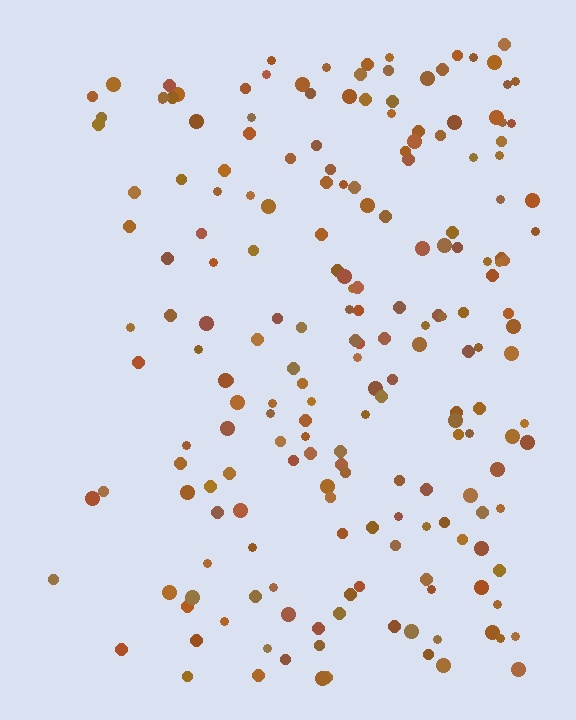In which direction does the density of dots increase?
From left to right, with the right side densest.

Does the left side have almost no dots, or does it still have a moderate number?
Still a moderate number, just noticeably fewer than the right.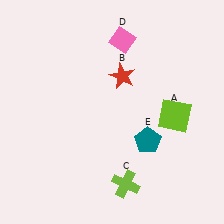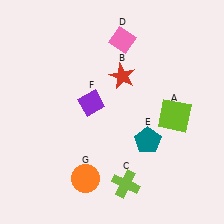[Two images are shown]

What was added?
A purple diamond (F), an orange circle (G) were added in Image 2.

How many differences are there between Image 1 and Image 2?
There are 2 differences between the two images.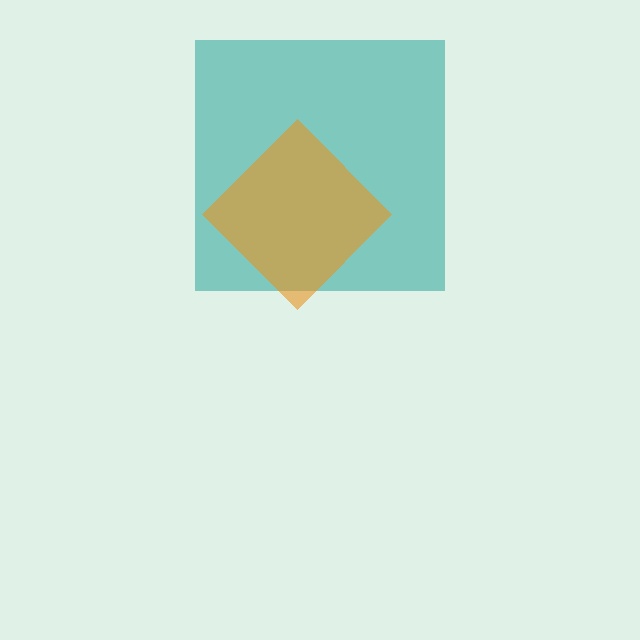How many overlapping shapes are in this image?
There are 2 overlapping shapes in the image.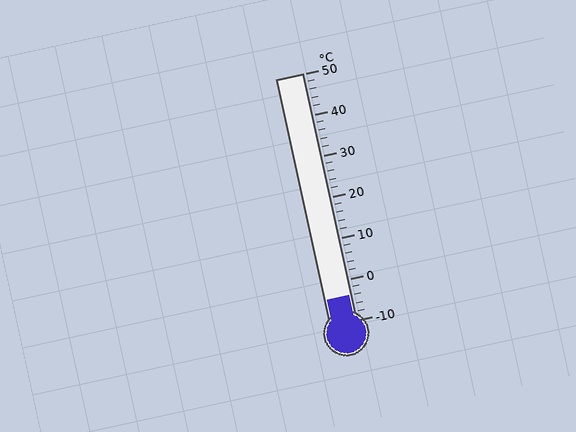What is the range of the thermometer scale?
The thermometer scale ranges from -10°C to 50°C.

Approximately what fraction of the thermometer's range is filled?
The thermometer is filled to approximately 10% of its range.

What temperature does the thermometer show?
The thermometer shows approximately -4°C.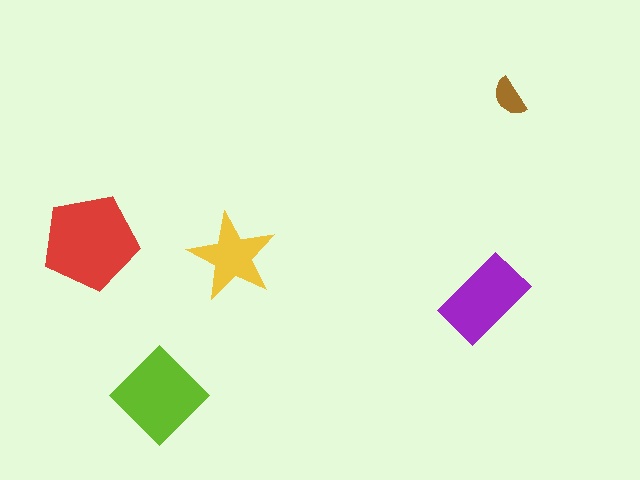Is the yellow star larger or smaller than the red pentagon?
Smaller.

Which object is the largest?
The red pentagon.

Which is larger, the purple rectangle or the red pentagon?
The red pentagon.